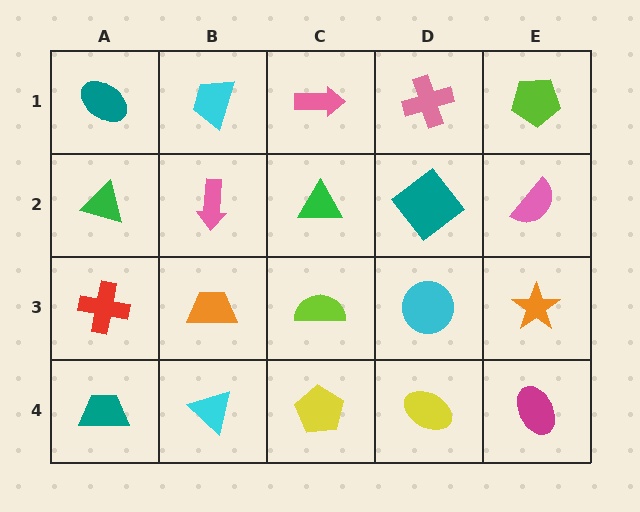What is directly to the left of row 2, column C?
A pink arrow.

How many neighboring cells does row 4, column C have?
3.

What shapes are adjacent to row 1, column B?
A pink arrow (row 2, column B), a teal ellipse (row 1, column A), a pink arrow (row 1, column C).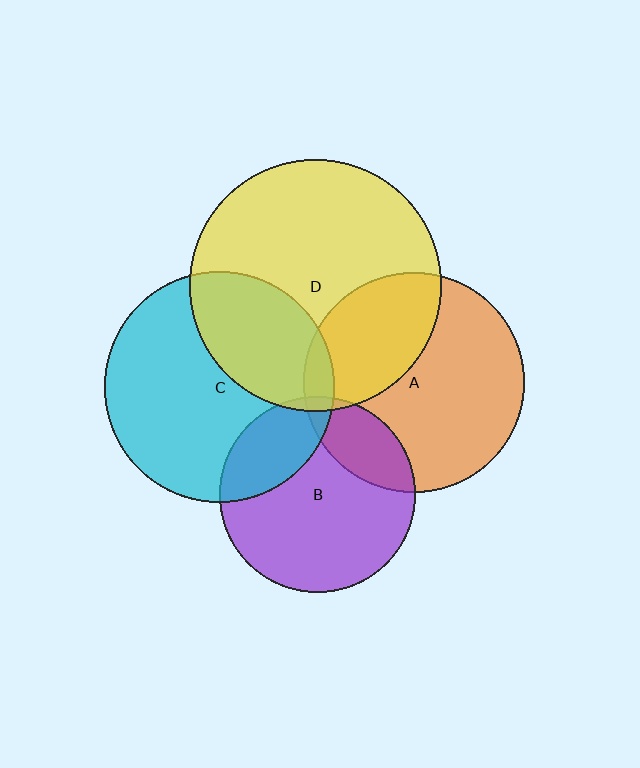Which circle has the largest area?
Circle D (yellow).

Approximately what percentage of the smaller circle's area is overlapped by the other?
Approximately 20%.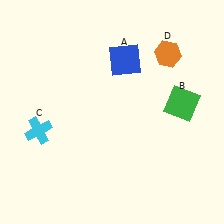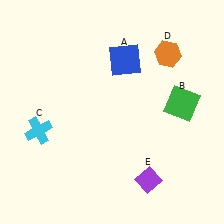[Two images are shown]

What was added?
A purple diamond (E) was added in Image 2.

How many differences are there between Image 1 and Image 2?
There is 1 difference between the two images.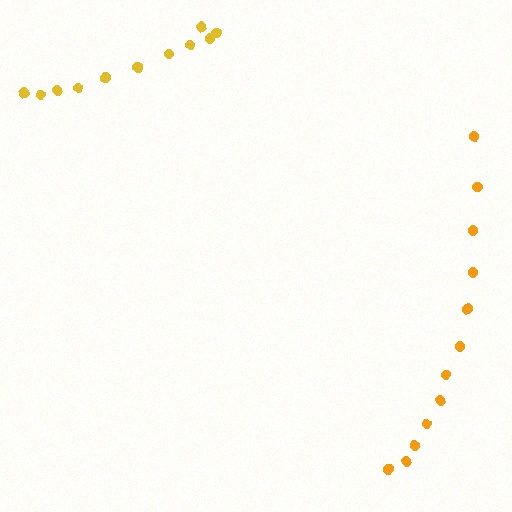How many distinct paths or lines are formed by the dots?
There are 2 distinct paths.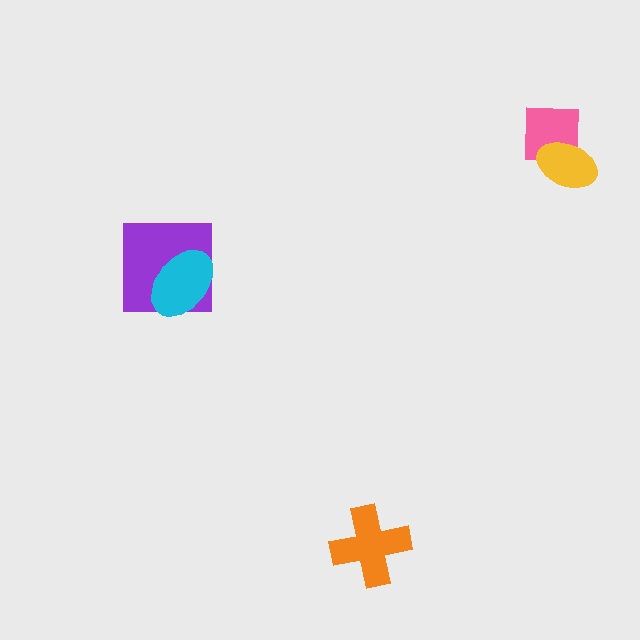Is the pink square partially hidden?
Yes, it is partially covered by another shape.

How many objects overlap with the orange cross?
0 objects overlap with the orange cross.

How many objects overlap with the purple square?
1 object overlaps with the purple square.